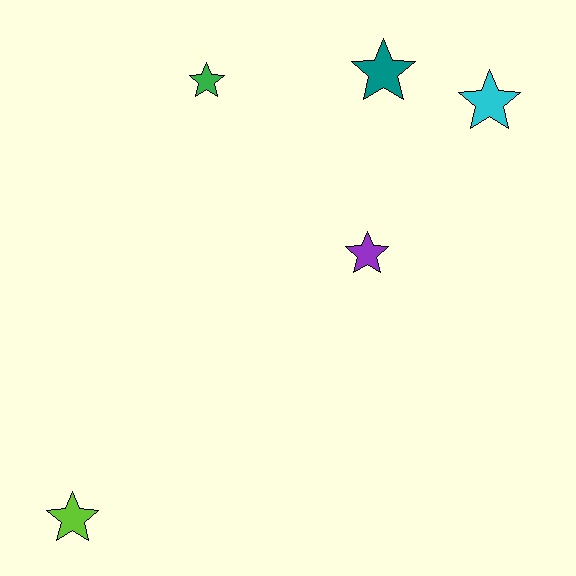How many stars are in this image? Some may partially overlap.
There are 5 stars.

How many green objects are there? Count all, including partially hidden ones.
There is 1 green object.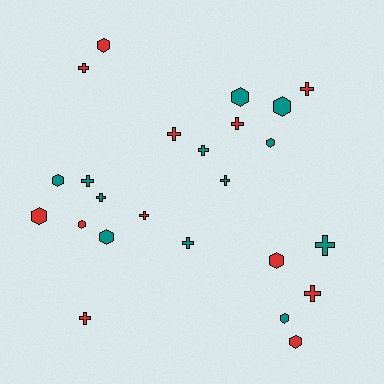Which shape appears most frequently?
Cross, with 13 objects.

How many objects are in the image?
There are 24 objects.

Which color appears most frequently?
Red, with 12 objects.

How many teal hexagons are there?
There are 6 teal hexagons.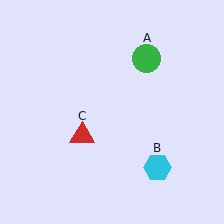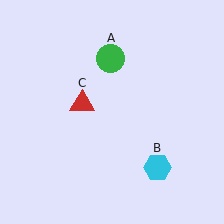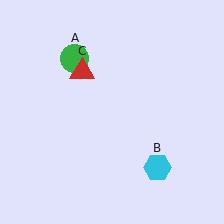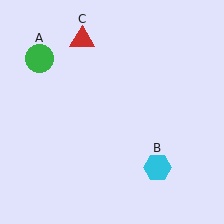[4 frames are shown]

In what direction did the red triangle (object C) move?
The red triangle (object C) moved up.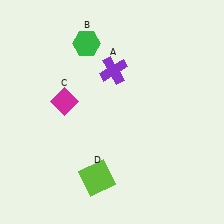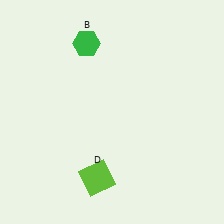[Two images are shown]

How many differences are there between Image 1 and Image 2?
There are 2 differences between the two images.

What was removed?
The purple cross (A), the magenta diamond (C) were removed in Image 2.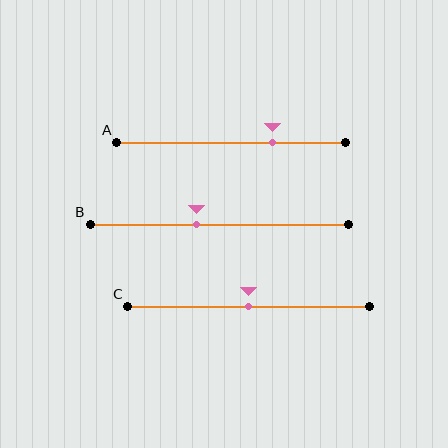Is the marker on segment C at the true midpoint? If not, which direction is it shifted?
Yes, the marker on segment C is at the true midpoint.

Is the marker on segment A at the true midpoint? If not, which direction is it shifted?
No, the marker on segment A is shifted to the right by about 18% of the segment length.